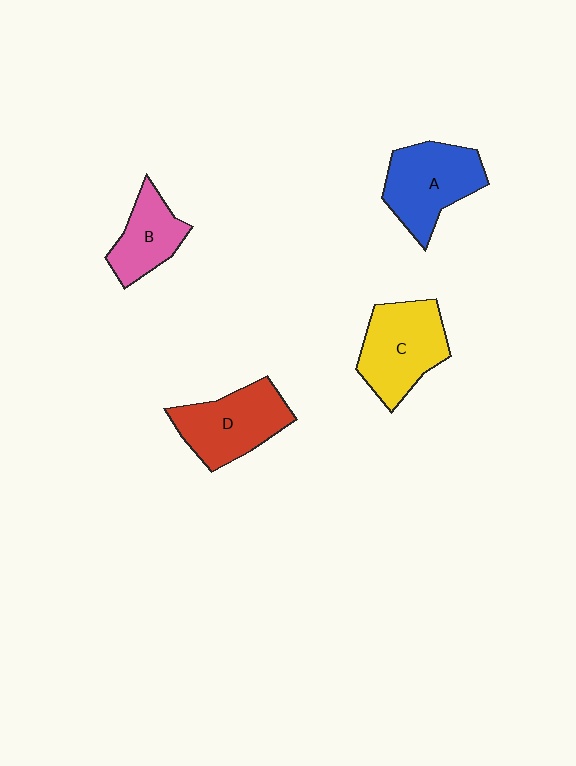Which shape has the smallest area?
Shape B (pink).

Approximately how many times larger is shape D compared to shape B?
Approximately 1.4 times.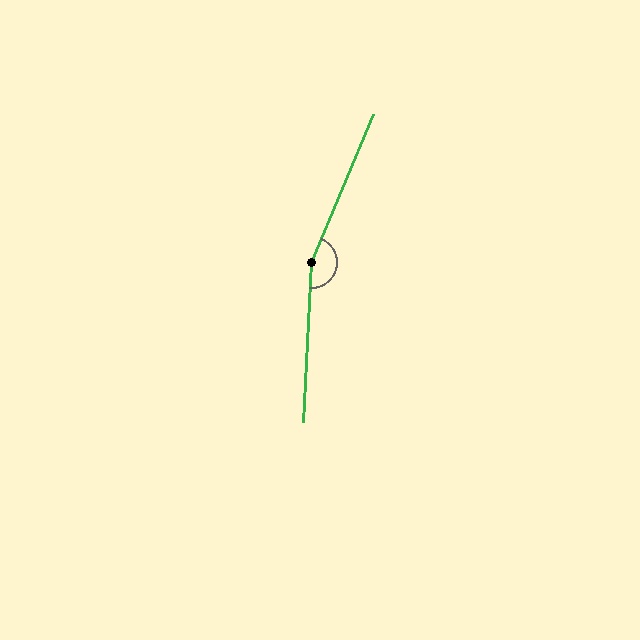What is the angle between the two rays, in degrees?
Approximately 160 degrees.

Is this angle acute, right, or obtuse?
It is obtuse.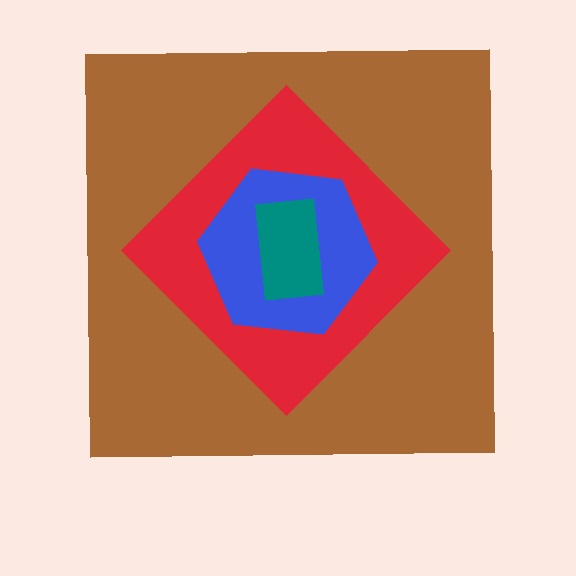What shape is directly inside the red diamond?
The blue hexagon.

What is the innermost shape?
The teal rectangle.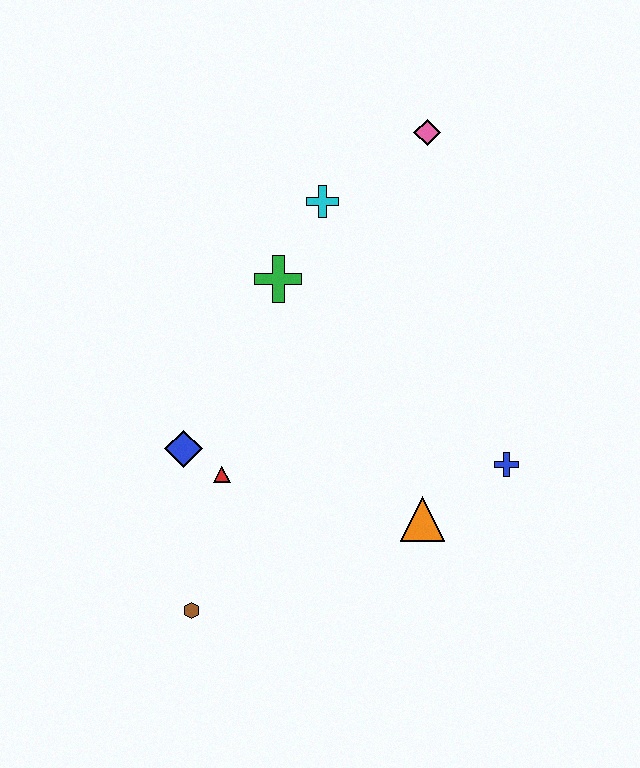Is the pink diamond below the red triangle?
No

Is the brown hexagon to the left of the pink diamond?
Yes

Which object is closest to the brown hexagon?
The red triangle is closest to the brown hexagon.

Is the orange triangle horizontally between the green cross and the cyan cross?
No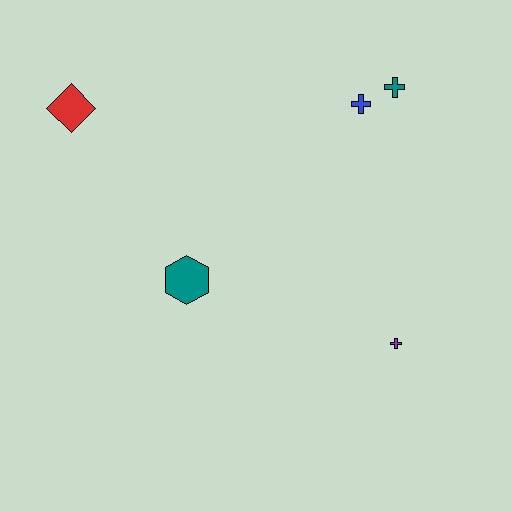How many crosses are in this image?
There are 3 crosses.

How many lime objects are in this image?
There are no lime objects.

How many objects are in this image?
There are 5 objects.